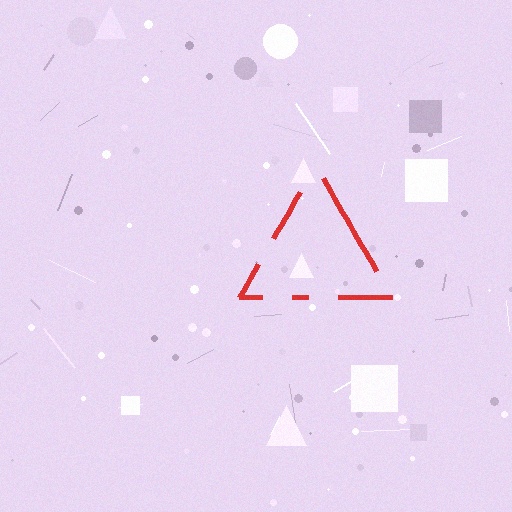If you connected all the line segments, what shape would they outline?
They would outline a triangle.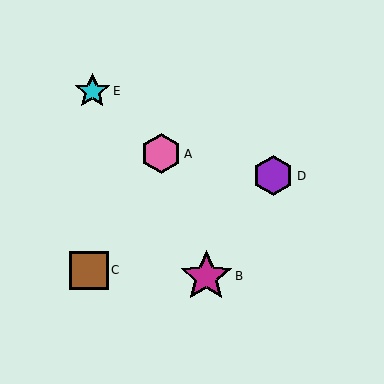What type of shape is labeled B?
Shape B is a magenta star.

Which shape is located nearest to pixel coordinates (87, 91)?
The cyan star (labeled E) at (92, 91) is nearest to that location.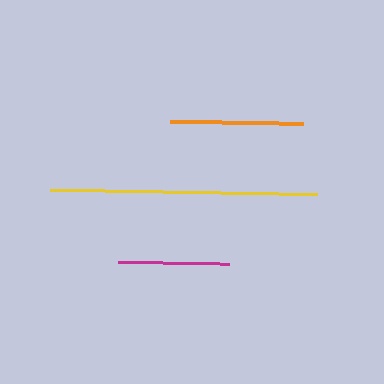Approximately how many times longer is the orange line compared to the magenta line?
The orange line is approximately 1.2 times the length of the magenta line.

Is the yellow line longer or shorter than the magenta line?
The yellow line is longer than the magenta line.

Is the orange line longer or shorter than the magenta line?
The orange line is longer than the magenta line.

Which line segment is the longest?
The yellow line is the longest at approximately 267 pixels.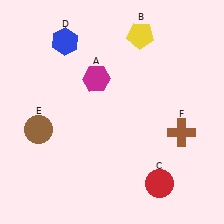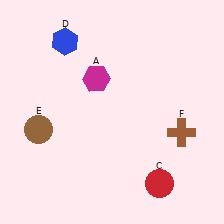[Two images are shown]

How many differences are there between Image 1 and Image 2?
There is 1 difference between the two images.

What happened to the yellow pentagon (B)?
The yellow pentagon (B) was removed in Image 2. It was in the top-right area of Image 1.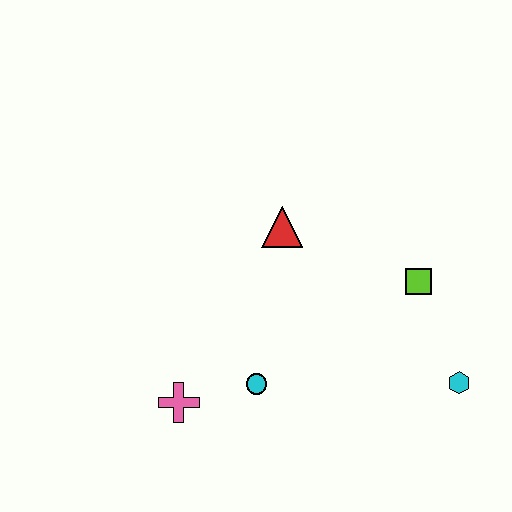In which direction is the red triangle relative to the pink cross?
The red triangle is above the pink cross.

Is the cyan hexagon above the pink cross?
Yes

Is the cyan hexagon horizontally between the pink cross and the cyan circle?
No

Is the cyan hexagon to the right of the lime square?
Yes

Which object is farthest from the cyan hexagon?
The pink cross is farthest from the cyan hexagon.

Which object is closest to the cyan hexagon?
The lime square is closest to the cyan hexagon.